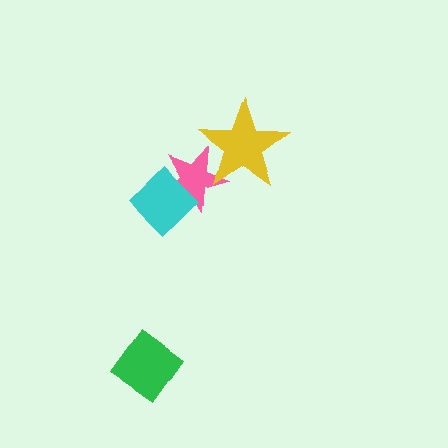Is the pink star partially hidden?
Yes, it is partially covered by another shape.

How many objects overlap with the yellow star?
1 object overlaps with the yellow star.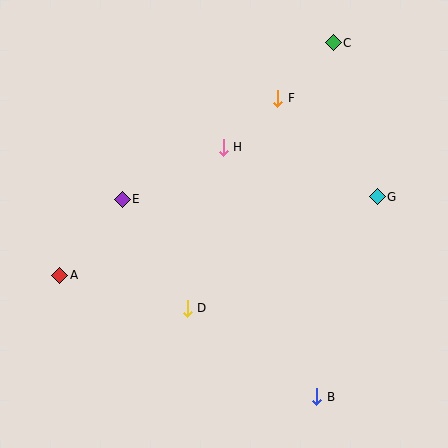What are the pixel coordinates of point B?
Point B is at (317, 397).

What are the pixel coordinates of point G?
Point G is at (377, 197).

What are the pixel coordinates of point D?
Point D is at (187, 308).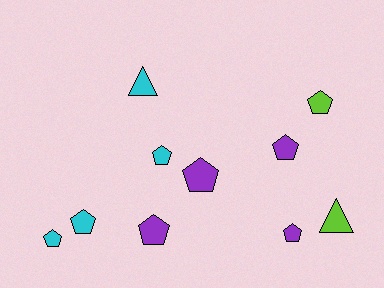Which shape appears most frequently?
Pentagon, with 8 objects.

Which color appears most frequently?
Cyan, with 4 objects.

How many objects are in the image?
There are 10 objects.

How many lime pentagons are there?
There is 1 lime pentagon.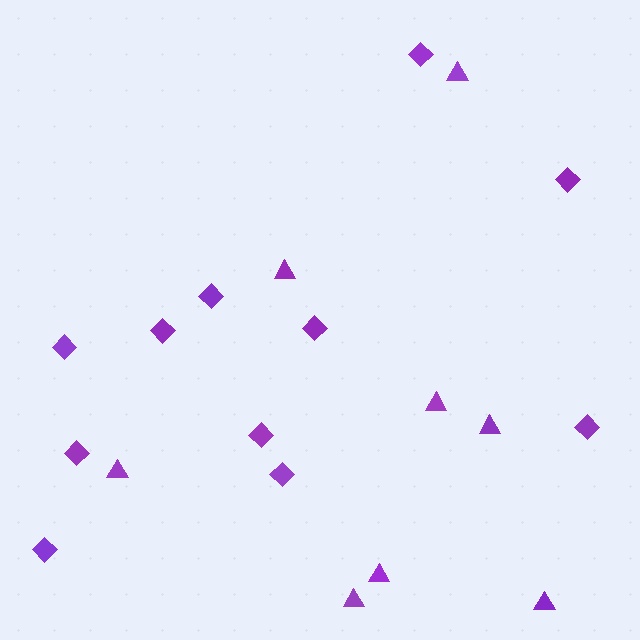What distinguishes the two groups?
There are 2 groups: one group of diamonds (11) and one group of triangles (8).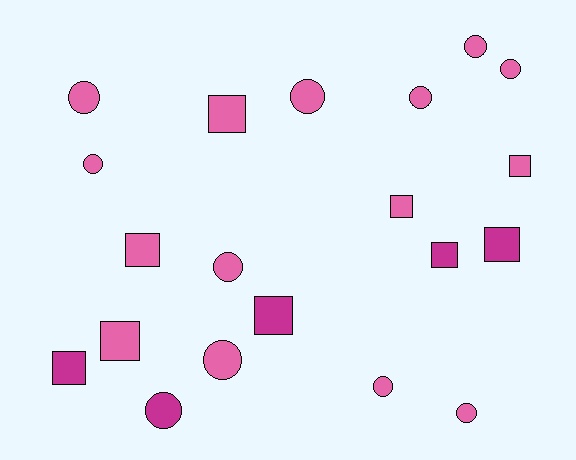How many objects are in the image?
There are 20 objects.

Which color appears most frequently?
Pink, with 15 objects.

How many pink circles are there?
There are 10 pink circles.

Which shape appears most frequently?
Circle, with 11 objects.